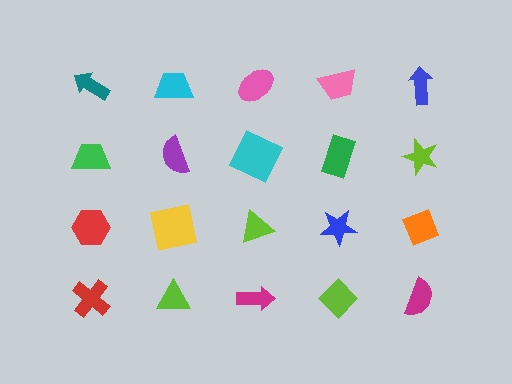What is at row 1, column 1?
A teal arrow.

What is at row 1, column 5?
A blue arrow.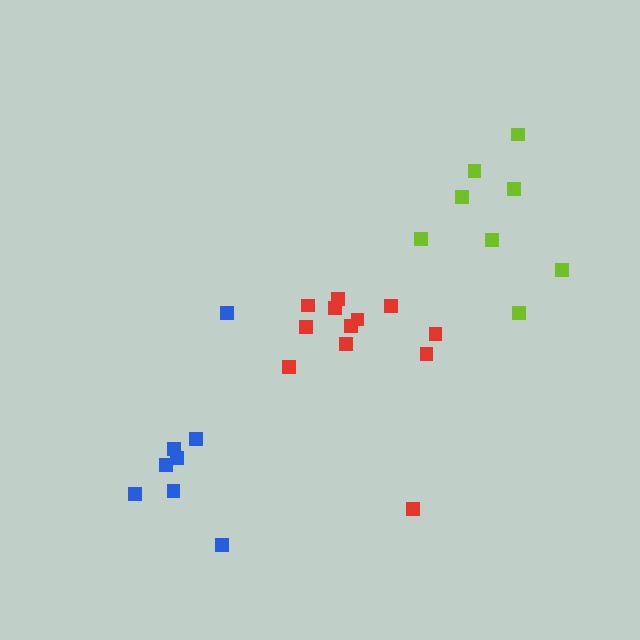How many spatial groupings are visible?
There are 3 spatial groupings.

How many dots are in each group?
Group 1: 8 dots, Group 2: 8 dots, Group 3: 12 dots (28 total).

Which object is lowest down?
The blue cluster is bottommost.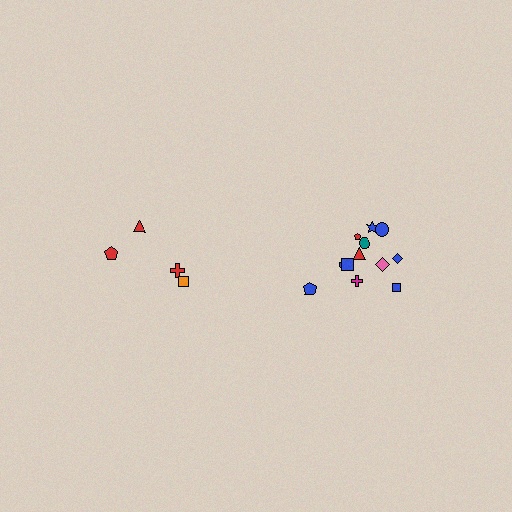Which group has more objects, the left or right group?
The right group.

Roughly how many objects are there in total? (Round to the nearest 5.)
Roughly 15 objects in total.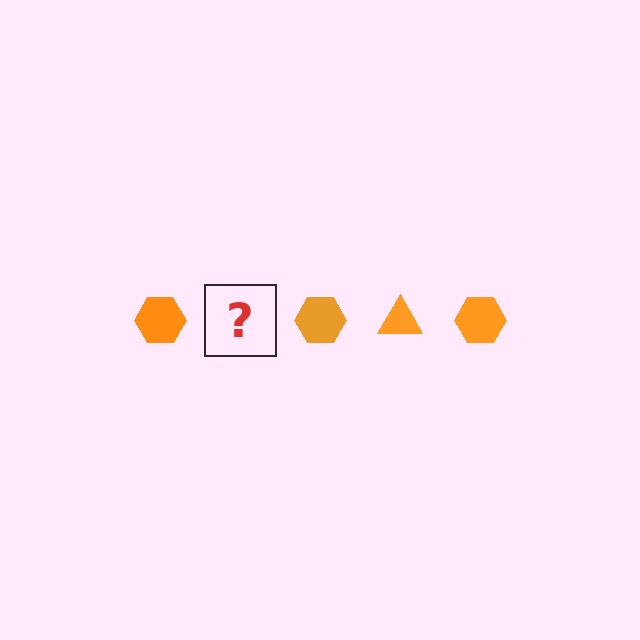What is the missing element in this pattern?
The missing element is an orange triangle.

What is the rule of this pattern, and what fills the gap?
The rule is that the pattern cycles through hexagon, triangle shapes in orange. The gap should be filled with an orange triangle.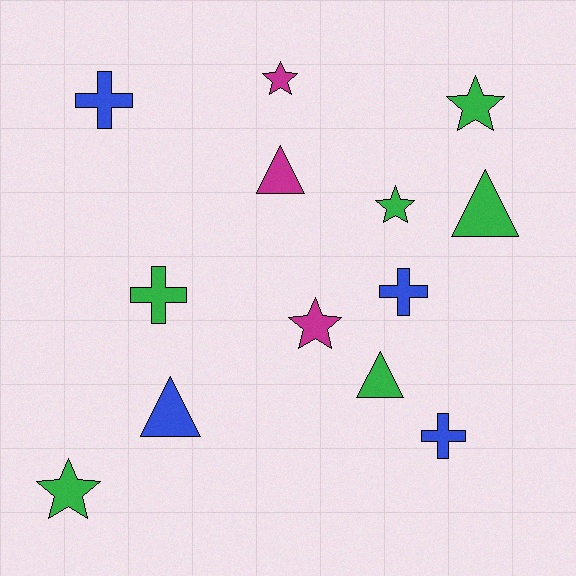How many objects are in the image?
There are 13 objects.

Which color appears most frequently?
Green, with 6 objects.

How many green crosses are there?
There is 1 green cross.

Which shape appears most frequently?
Star, with 5 objects.